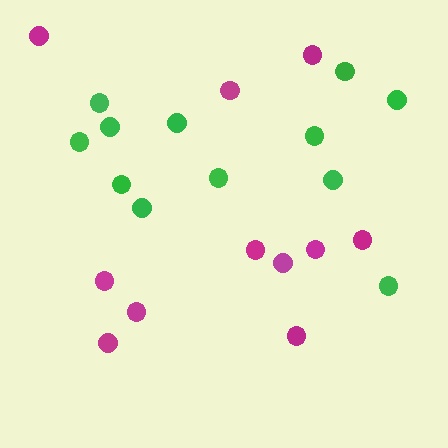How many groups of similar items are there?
There are 2 groups: one group of green circles (12) and one group of magenta circles (11).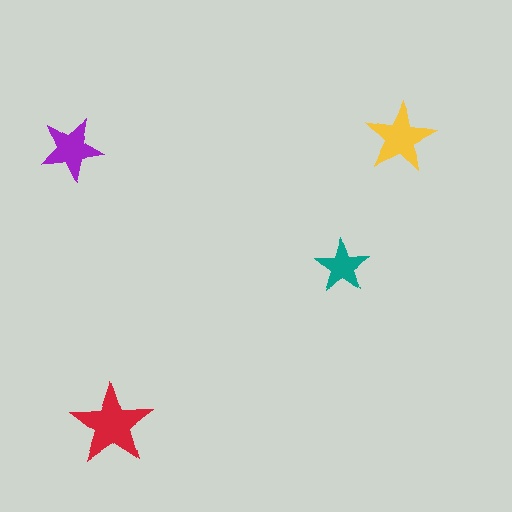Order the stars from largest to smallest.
the red one, the yellow one, the purple one, the teal one.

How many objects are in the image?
There are 4 objects in the image.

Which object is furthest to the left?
The purple star is leftmost.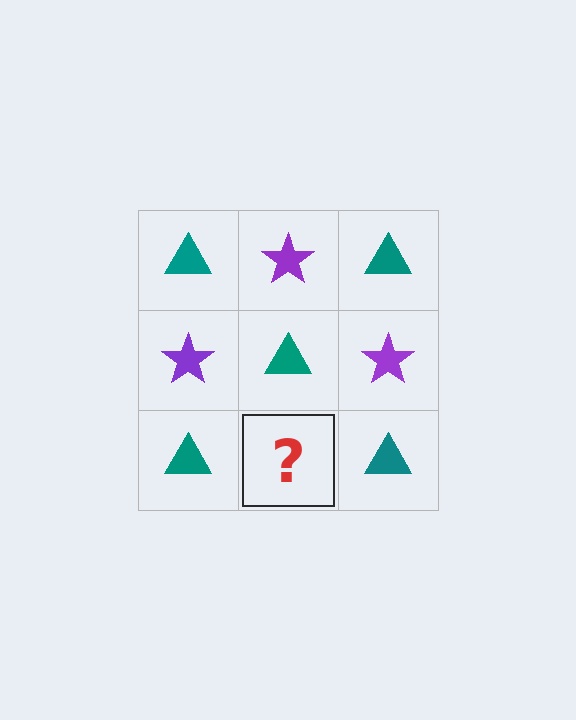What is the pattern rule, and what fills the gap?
The rule is that it alternates teal triangle and purple star in a checkerboard pattern. The gap should be filled with a purple star.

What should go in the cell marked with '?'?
The missing cell should contain a purple star.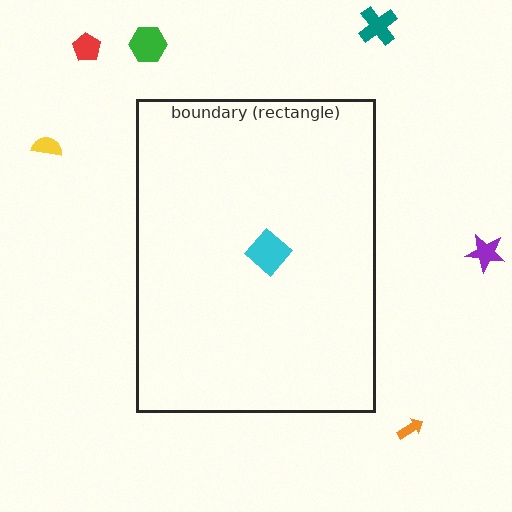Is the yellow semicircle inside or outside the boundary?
Outside.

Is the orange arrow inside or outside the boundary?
Outside.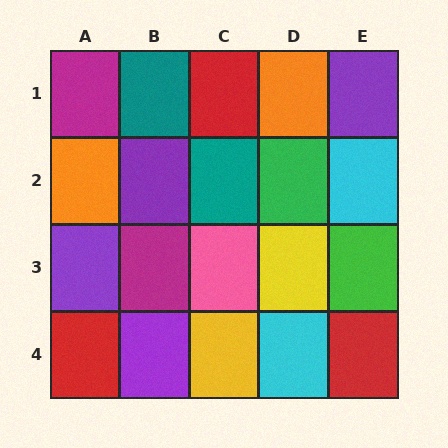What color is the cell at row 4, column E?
Red.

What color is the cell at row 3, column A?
Purple.